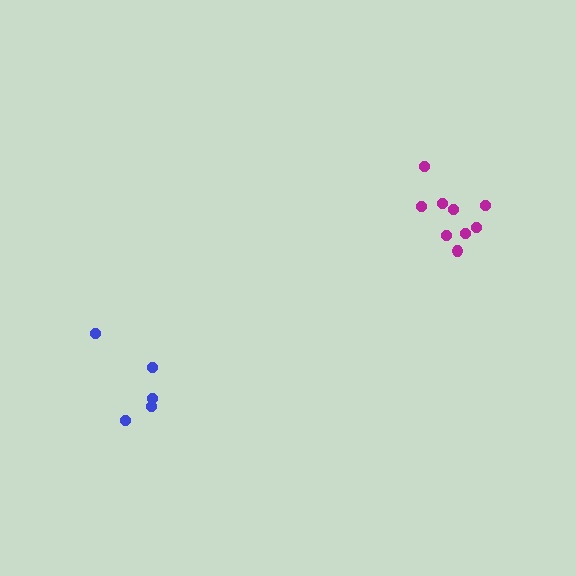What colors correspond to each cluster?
The clusters are colored: magenta, blue.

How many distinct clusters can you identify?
There are 2 distinct clusters.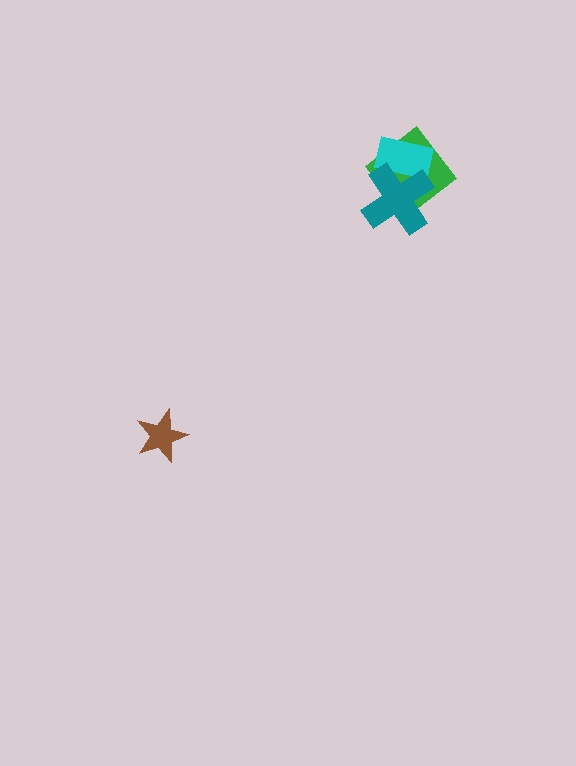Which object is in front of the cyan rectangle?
The teal cross is in front of the cyan rectangle.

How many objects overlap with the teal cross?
2 objects overlap with the teal cross.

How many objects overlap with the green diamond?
2 objects overlap with the green diamond.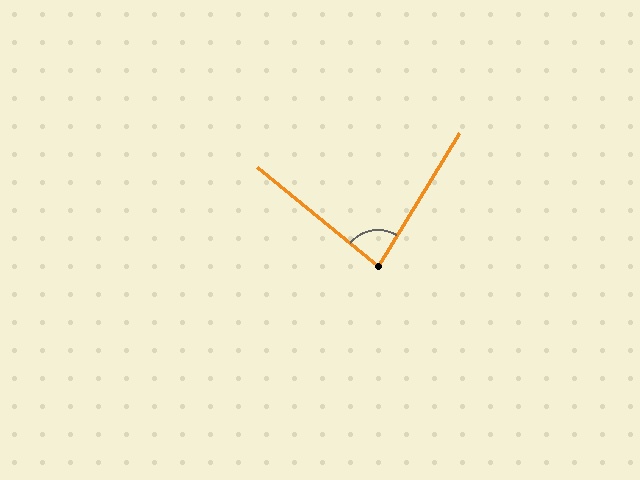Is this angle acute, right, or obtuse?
It is acute.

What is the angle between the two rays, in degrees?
Approximately 82 degrees.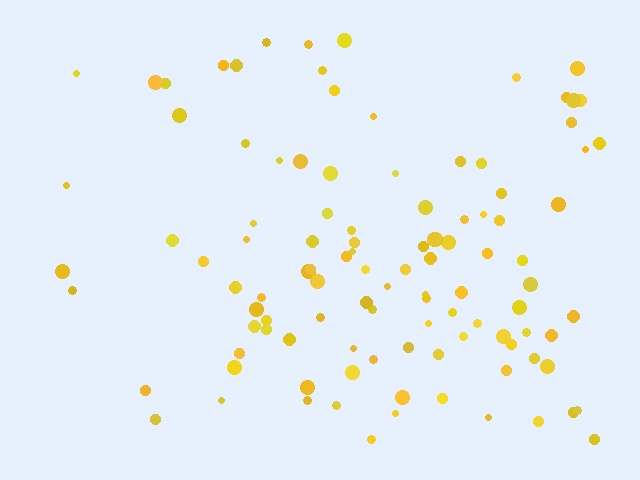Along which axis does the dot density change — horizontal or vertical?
Horizontal.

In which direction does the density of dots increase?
From left to right, with the right side densest.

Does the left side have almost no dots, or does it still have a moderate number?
Still a moderate number, just noticeably fewer than the right.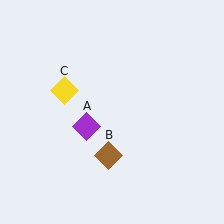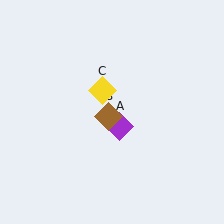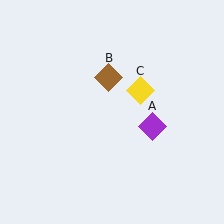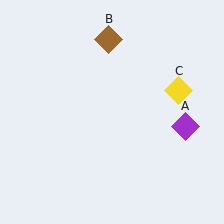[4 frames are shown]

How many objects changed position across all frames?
3 objects changed position: purple diamond (object A), brown diamond (object B), yellow diamond (object C).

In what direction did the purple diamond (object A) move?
The purple diamond (object A) moved right.